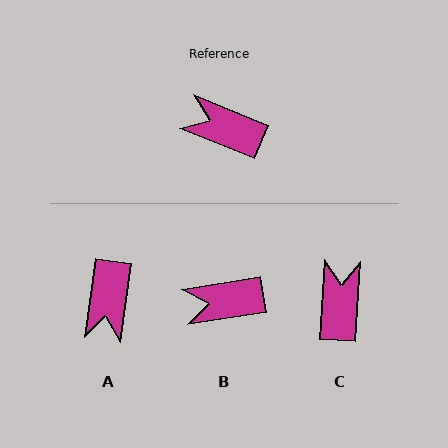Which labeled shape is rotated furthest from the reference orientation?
A, about 105 degrees away.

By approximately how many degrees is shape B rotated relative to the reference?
Approximately 31 degrees counter-clockwise.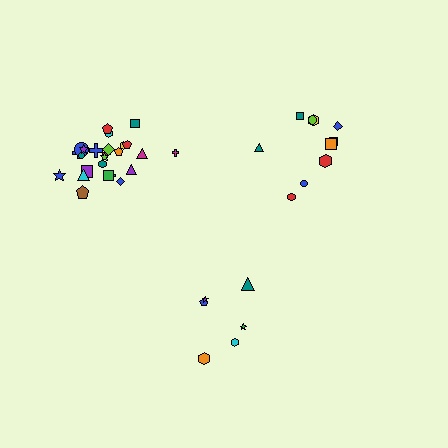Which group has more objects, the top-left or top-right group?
The top-left group.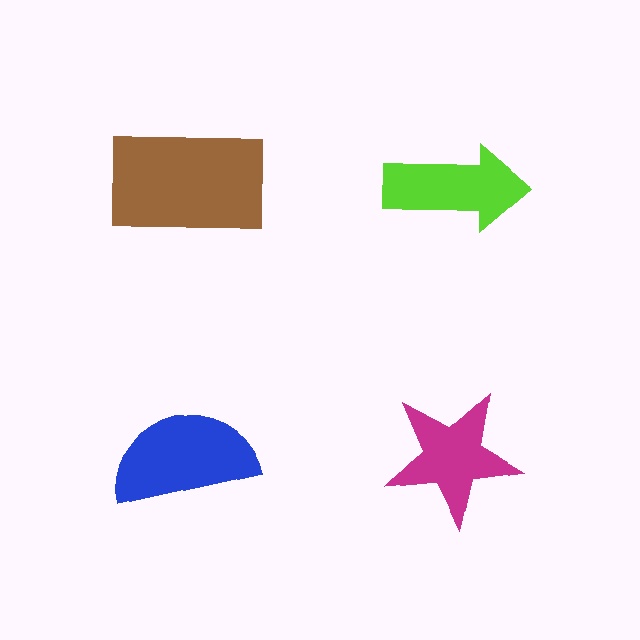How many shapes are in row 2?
2 shapes.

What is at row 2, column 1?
A blue semicircle.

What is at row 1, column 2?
A lime arrow.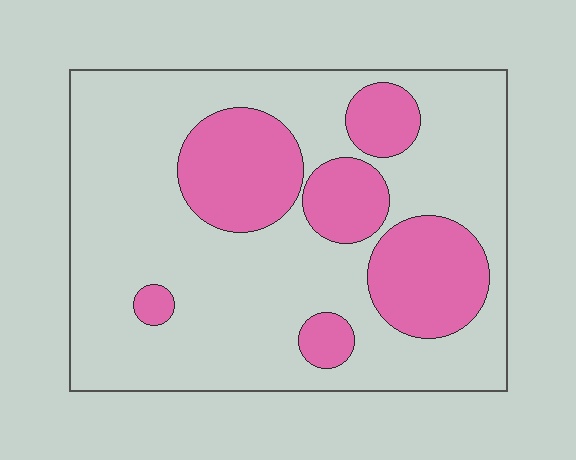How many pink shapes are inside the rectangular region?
6.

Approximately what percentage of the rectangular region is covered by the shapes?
Approximately 25%.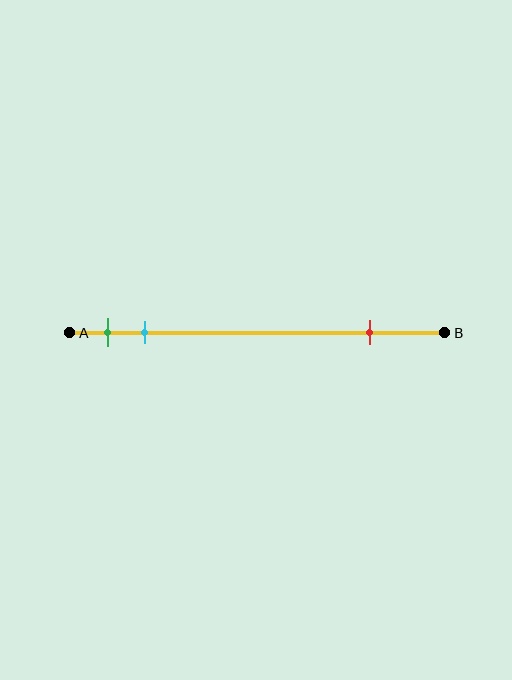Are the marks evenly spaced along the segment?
No, the marks are not evenly spaced.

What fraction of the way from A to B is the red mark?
The red mark is approximately 80% (0.8) of the way from A to B.